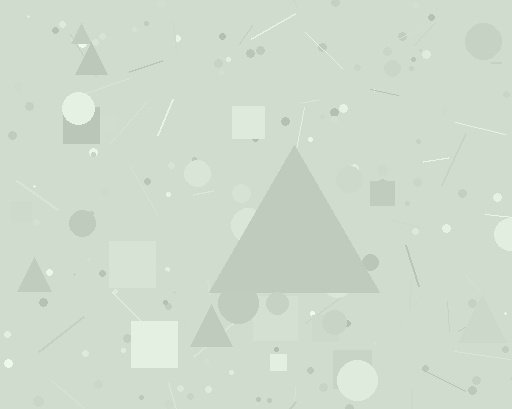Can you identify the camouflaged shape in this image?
The camouflaged shape is a triangle.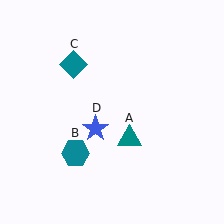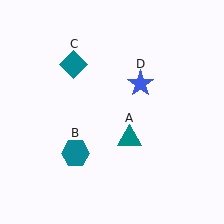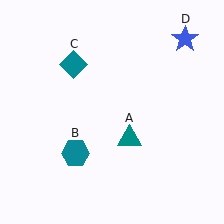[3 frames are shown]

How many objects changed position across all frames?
1 object changed position: blue star (object D).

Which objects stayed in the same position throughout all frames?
Teal triangle (object A) and teal hexagon (object B) and teal diamond (object C) remained stationary.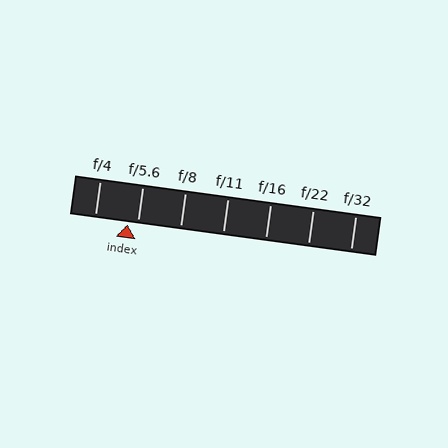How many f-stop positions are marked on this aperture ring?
There are 7 f-stop positions marked.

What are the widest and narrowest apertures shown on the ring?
The widest aperture shown is f/4 and the narrowest is f/32.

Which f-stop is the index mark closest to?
The index mark is closest to f/5.6.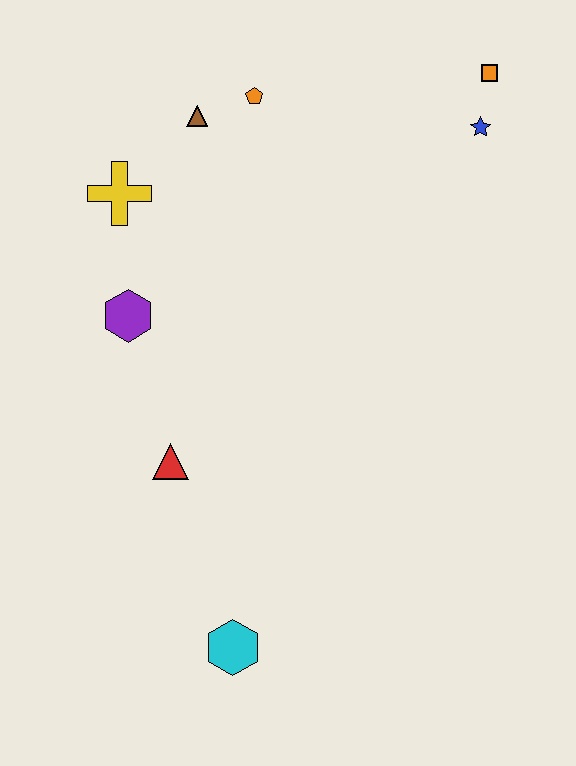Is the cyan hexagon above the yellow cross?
No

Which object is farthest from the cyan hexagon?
The orange square is farthest from the cyan hexagon.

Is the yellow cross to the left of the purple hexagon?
Yes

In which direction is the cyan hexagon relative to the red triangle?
The cyan hexagon is below the red triangle.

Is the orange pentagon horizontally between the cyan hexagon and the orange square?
Yes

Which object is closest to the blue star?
The orange square is closest to the blue star.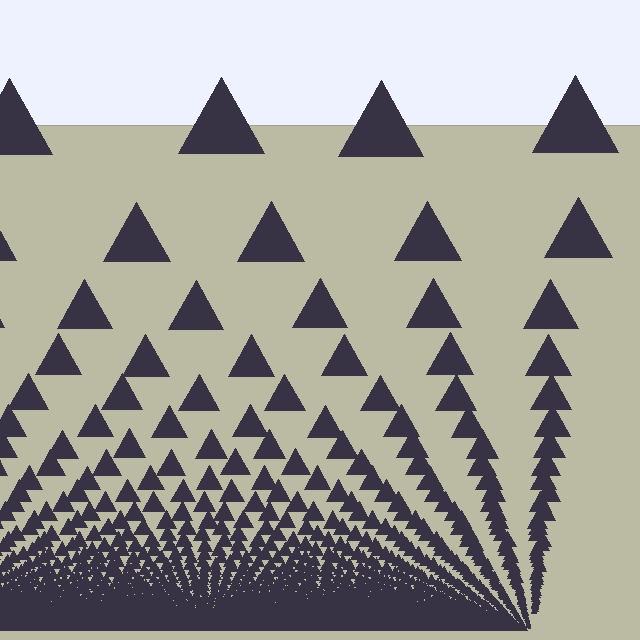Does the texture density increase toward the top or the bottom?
Density increases toward the bottom.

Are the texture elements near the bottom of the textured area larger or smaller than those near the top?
Smaller. The gradient is inverted — elements near the bottom are smaller and denser.